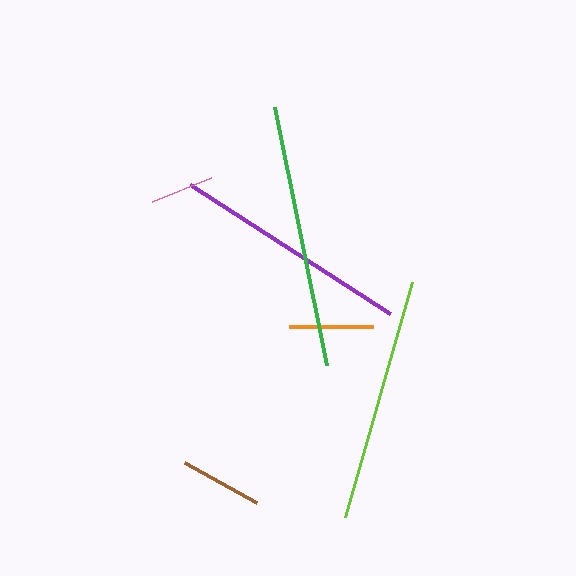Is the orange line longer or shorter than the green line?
The green line is longer than the orange line.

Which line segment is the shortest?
The pink line is the shortest at approximately 64 pixels.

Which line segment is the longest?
The green line is the longest at approximately 264 pixels.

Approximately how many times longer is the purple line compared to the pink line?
The purple line is approximately 3.7 times the length of the pink line.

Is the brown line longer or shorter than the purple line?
The purple line is longer than the brown line.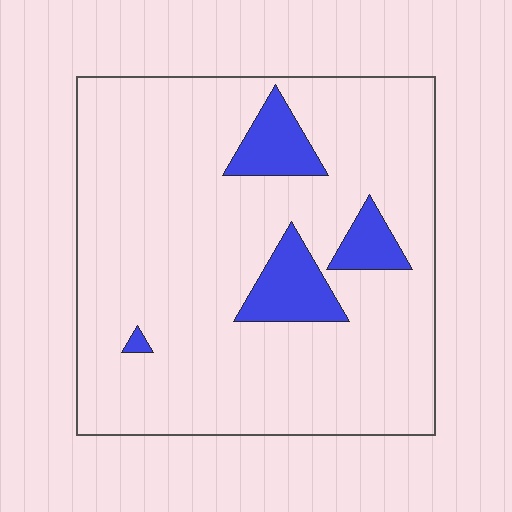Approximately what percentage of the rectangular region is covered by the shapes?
Approximately 10%.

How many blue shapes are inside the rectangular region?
4.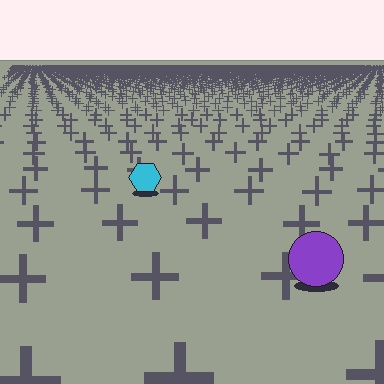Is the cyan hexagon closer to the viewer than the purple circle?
No. The purple circle is closer — you can tell from the texture gradient: the ground texture is coarser near it.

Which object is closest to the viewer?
The purple circle is closest. The texture marks near it are larger and more spread out.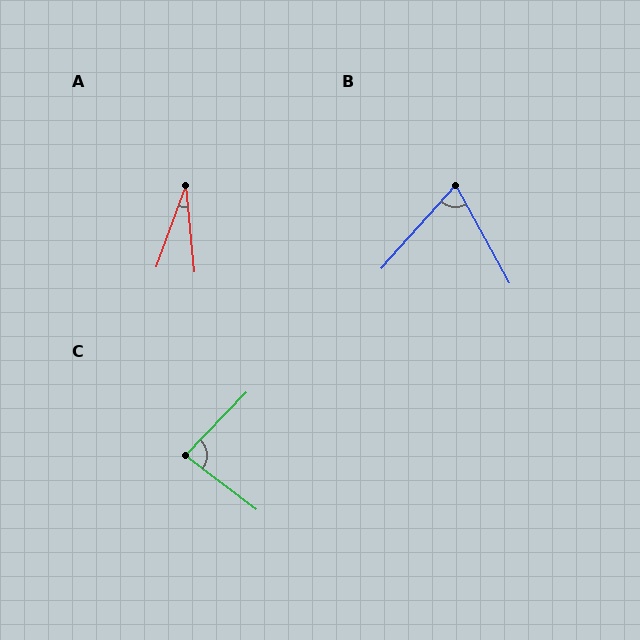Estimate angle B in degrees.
Approximately 71 degrees.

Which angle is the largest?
C, at approximately 83 degrees.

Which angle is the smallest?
A, at approximately 26 degrees.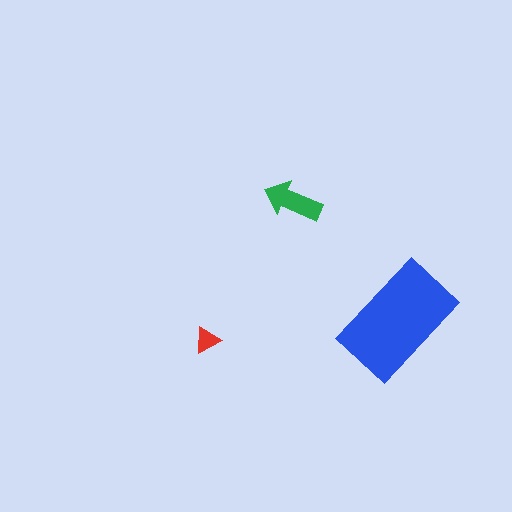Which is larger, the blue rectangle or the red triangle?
The blue rectangle.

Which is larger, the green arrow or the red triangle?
The green arrow.